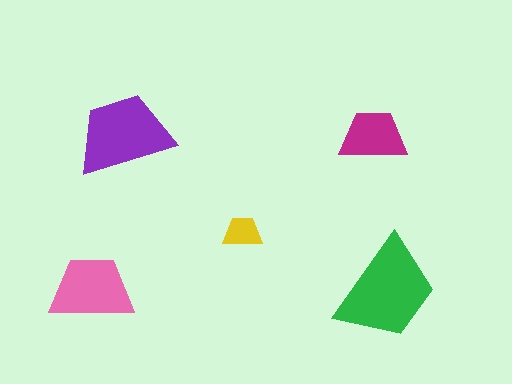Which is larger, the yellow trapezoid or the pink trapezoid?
The pink one.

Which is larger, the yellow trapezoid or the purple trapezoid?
The purple one.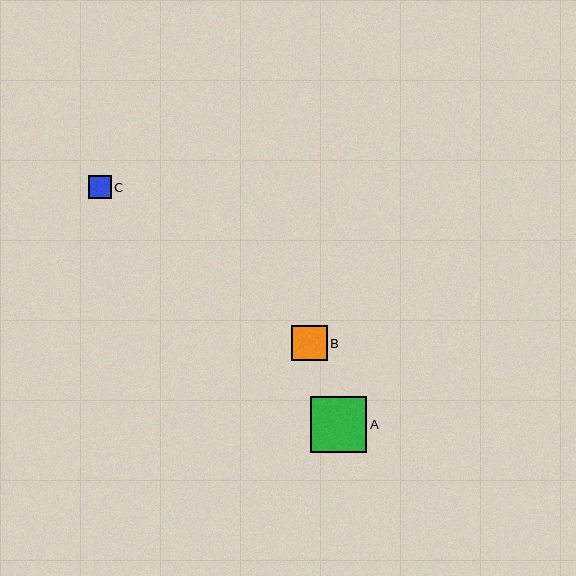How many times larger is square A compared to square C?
Square A is approximately 2.5 times the size of square C.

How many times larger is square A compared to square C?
Square A is approximately 2.5 times the size of square C.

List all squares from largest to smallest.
From largest to smallest: A, B, C.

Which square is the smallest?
Square C is the smallest with a size of approximately 22 pixels.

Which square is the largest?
Square A is the largest with a size of approximately 56 pixels.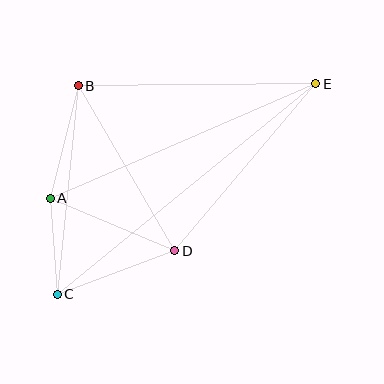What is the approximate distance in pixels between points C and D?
The distance between C and D is approximately 126 pixels.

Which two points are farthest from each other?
Points C and E are farthest from each other.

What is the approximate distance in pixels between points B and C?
The distance between B and C is approximately 210 pixels.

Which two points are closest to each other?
Points A and C are closest to each other.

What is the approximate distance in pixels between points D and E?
The distance between D and E is approximately 219 pixels.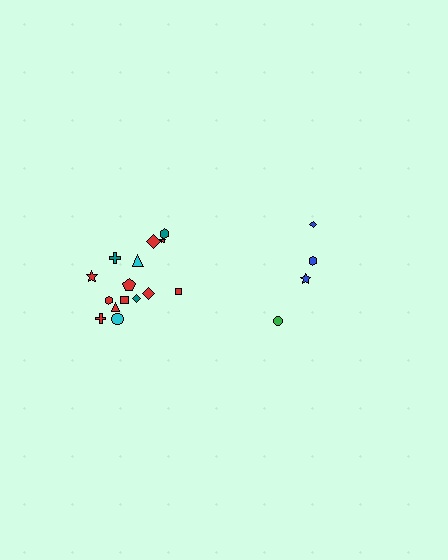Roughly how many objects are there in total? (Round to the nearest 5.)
Roughly 20 objects in total.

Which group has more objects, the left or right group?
The left group.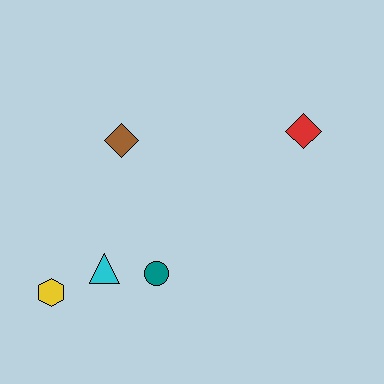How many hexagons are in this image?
There is 1 hexagon.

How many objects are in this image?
There are 5 objects.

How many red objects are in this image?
There is 1 red object.